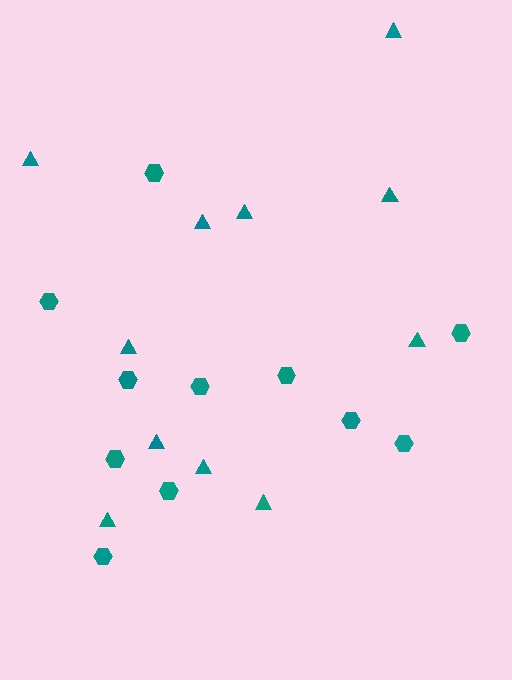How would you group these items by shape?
There are 2 groups: one group of hexagons (11) and one group of triangles (11).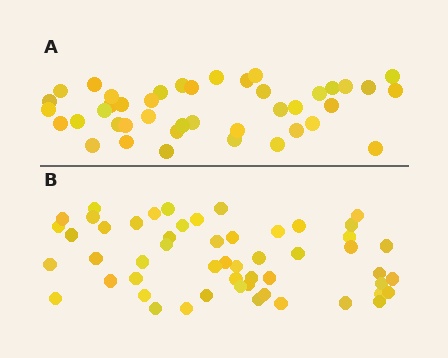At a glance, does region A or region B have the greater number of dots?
Region B (the bottom region) has more dots.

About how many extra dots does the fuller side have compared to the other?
Region B has roughly 12 or so more dots than region A.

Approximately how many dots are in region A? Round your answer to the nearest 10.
About 40 dots. (The exact count is 42, which rounds to 40.)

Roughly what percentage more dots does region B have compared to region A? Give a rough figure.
About 25% more.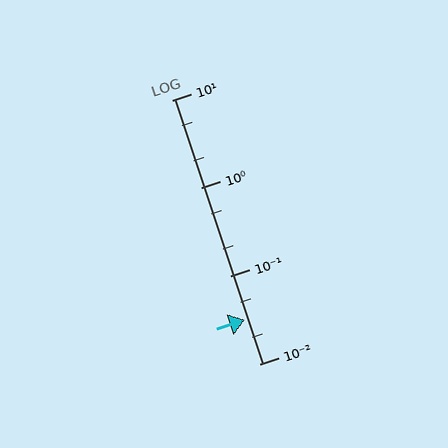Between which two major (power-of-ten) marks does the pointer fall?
The pointer is between 0.01 and 0.1.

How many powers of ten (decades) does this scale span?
The scale spans 3 decades, from 0.01 to 10.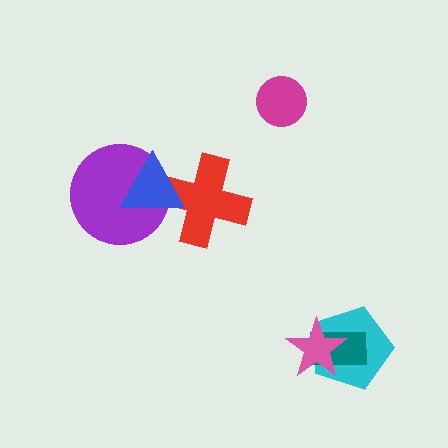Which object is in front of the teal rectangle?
The pink star is in front of the teal rectangle.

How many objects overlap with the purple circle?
2 objects overlap with the purple circle.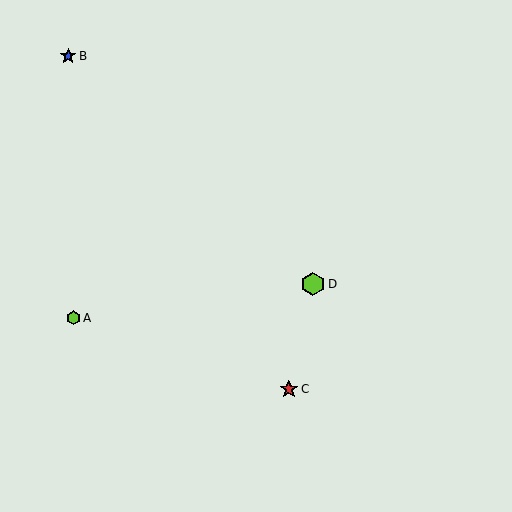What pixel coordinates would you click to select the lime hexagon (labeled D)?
Click at (313, 284) to select the lime hexagon D.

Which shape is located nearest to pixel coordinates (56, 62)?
The blue star (labeled B) at (68, 56) is nearest to that location.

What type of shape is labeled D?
Shape D is a lime hexagon.